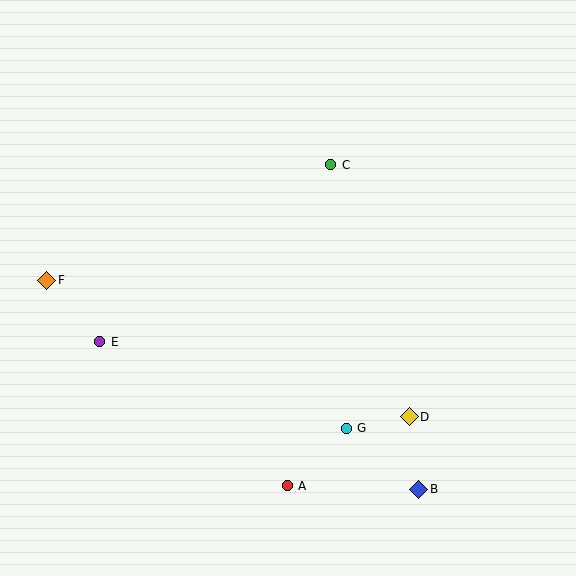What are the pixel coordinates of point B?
Point B is at (419, 489).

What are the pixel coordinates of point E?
Point E is at (100, 342).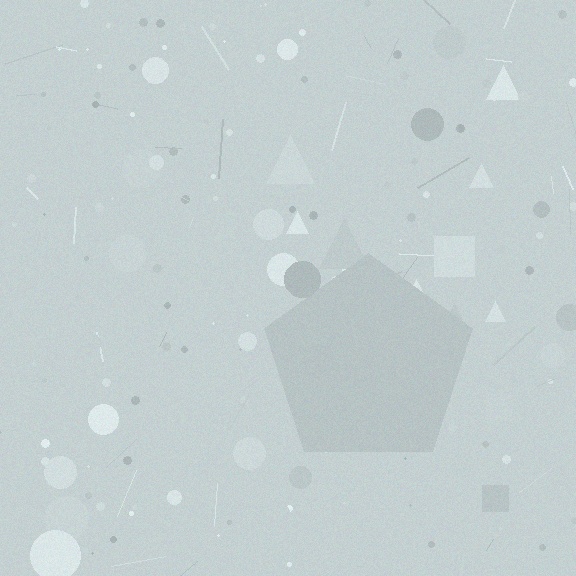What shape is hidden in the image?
A pentagon is hidden in the image.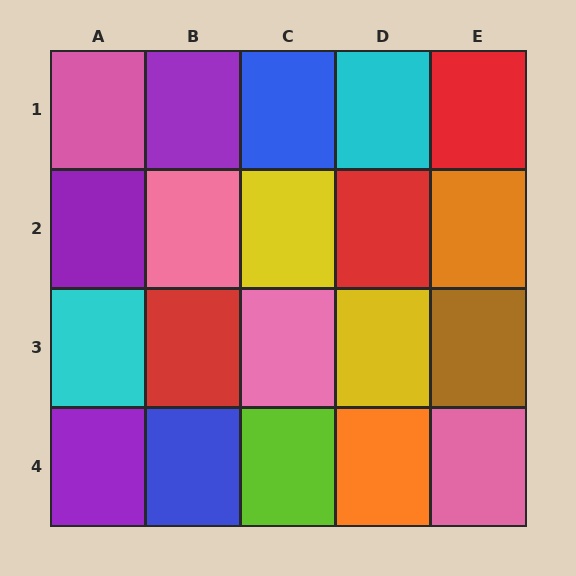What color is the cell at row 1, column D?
Cyan.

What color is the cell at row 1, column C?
Blue.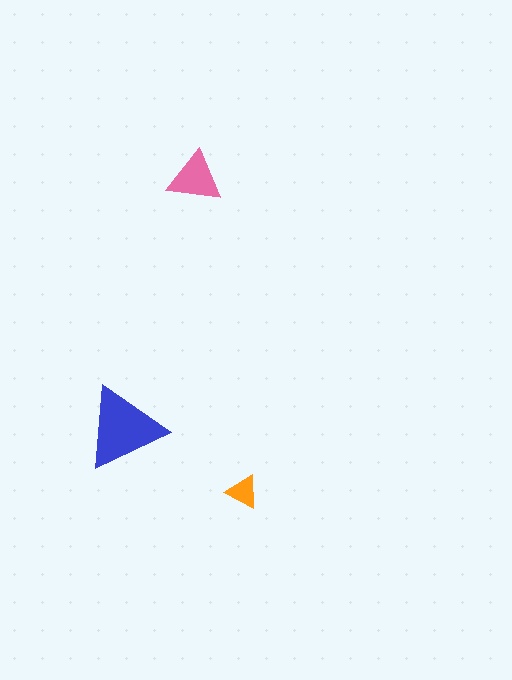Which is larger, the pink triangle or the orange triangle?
The pink one.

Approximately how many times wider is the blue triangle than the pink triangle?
About 1.5 times wider.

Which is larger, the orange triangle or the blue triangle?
The blue one.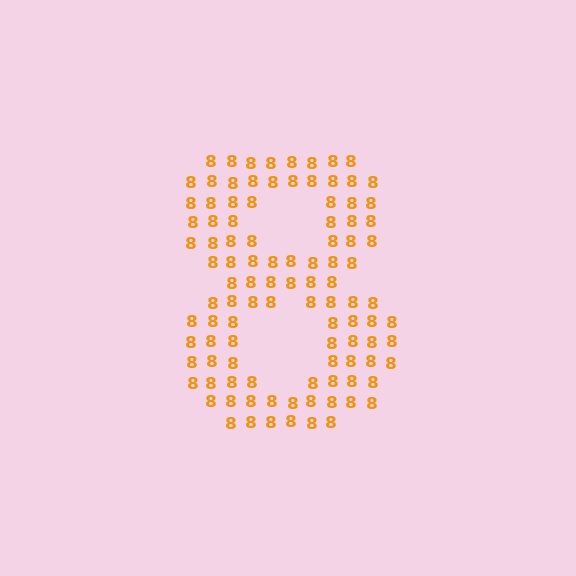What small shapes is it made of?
It is made of small digit 8's.